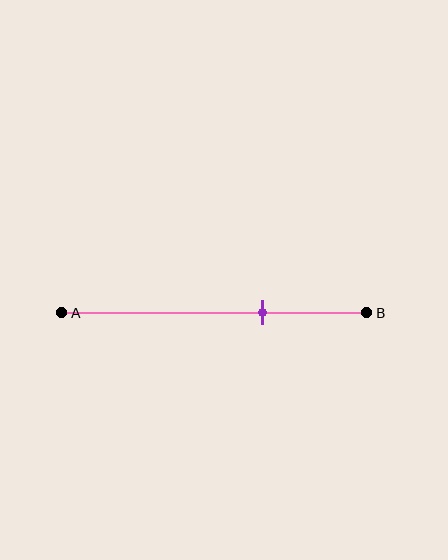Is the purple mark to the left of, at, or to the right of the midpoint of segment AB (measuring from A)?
The purple mark is to the right of the midpoint of segment AB.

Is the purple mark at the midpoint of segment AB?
No, the mark is at about 65% from A, not at the 50% midpoint.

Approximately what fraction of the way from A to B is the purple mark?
The purple mark is approximately 65% of the way from A to B.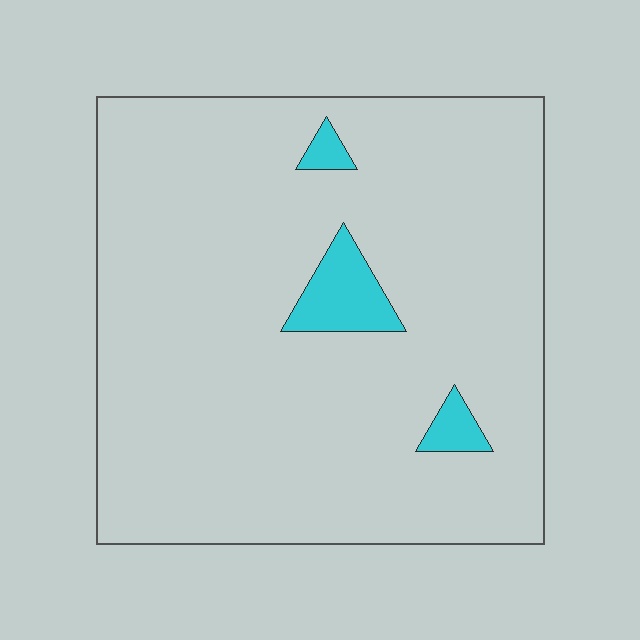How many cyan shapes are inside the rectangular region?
3.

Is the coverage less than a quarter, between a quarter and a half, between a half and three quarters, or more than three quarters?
Less than a quarter.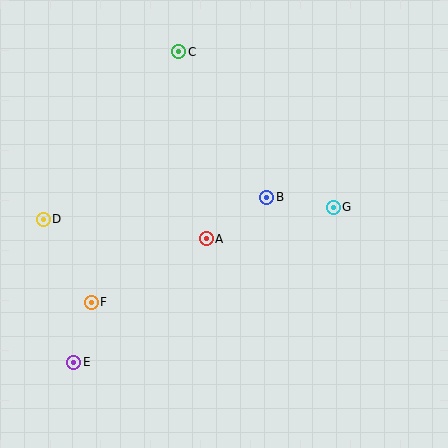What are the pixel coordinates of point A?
Point A is at (206, 239).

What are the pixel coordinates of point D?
Point D is at (43, 219).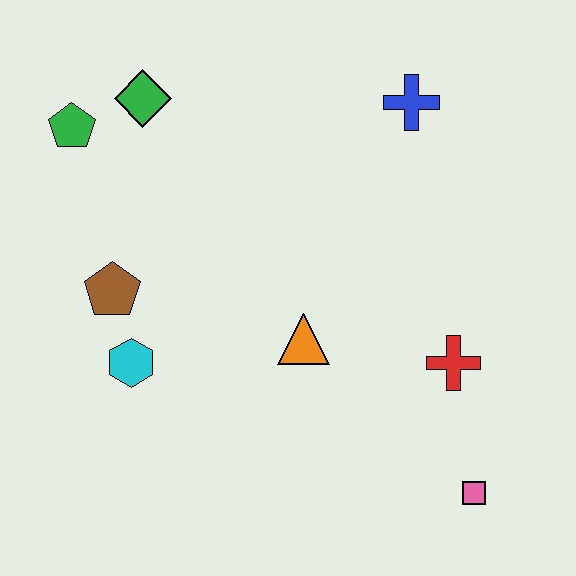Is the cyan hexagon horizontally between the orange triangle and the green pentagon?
Yes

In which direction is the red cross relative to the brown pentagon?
The red cross is to the right of the brown pentagon.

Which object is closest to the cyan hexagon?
The brown pentagon is closest to the cyan hexagon.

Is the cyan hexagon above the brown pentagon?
No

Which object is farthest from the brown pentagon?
The pink square is farthest from the brown pentagon.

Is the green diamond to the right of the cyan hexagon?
Yes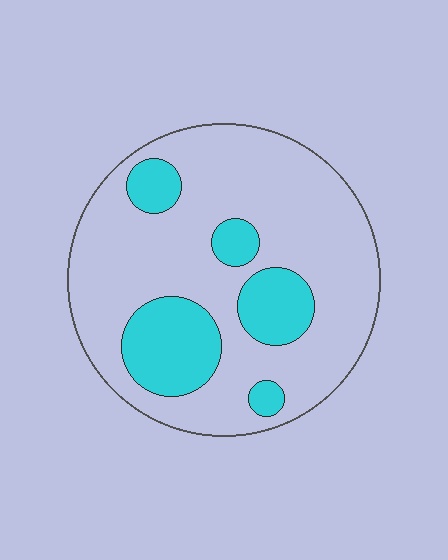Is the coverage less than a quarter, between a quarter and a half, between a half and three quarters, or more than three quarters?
Less than a quarter.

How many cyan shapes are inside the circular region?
5.